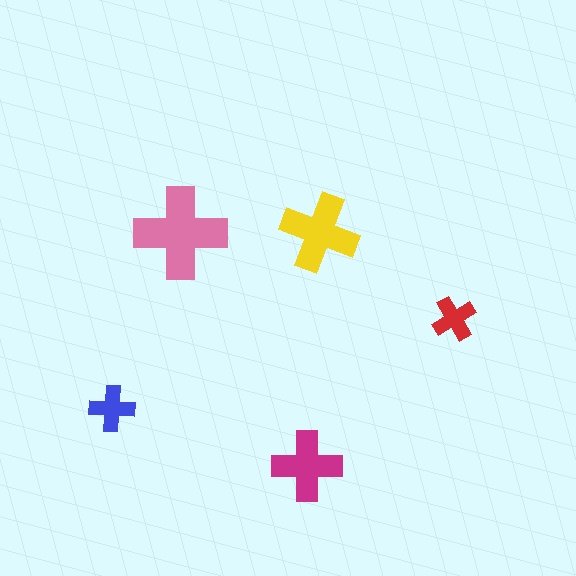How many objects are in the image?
There are 5 objects in the image.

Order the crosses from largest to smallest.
the pink one, the yellow one, the magenta one, the blue one, the red one.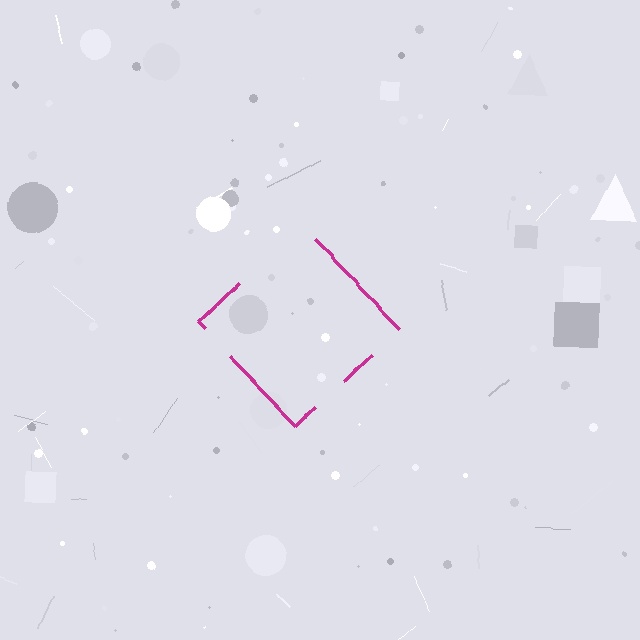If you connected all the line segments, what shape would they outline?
They would outline a diamond.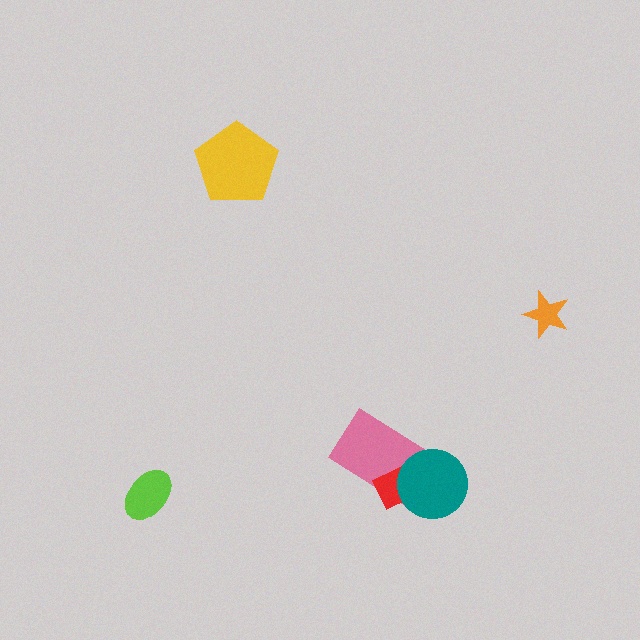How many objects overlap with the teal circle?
2 objects overlap with the teal circle.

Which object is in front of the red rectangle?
The teal circle is in front of the red rectangle.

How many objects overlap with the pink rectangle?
2 objects overlap with the pink rectangle.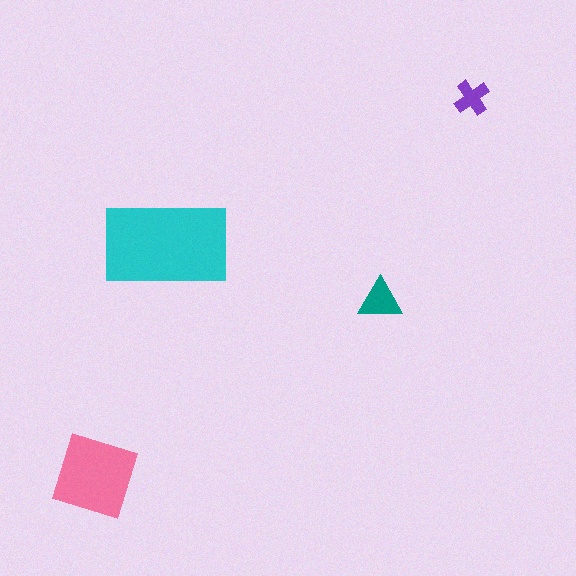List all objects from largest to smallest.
The cyan rectangle, the pink square, the teal triangle, the purple cross.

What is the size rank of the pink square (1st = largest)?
2nd.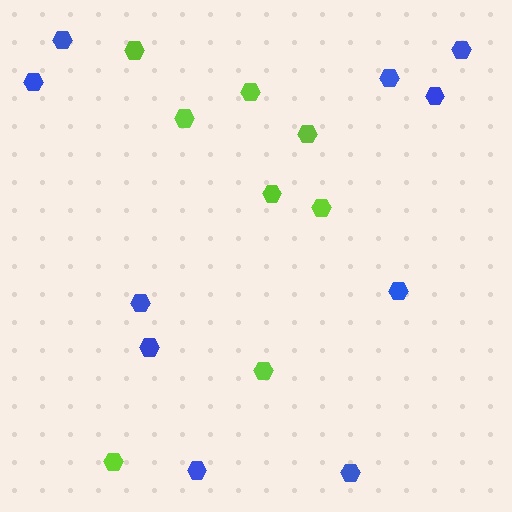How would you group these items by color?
There are 2 groups: one group of blue hexagons (10) and one group of lime hexagons (8).